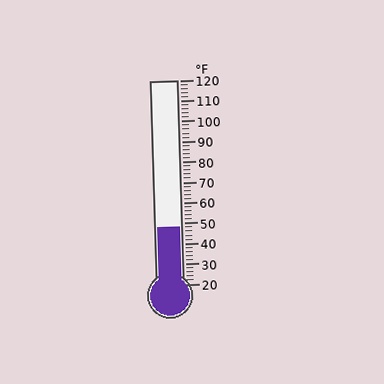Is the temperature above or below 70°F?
The temperature is below 70°F.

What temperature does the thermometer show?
The thermometer shows approximately 48°F.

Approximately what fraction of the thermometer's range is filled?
The thermometer is filled to approximately 30% of its range.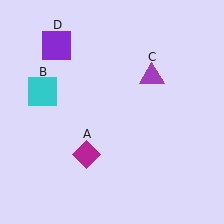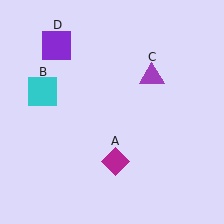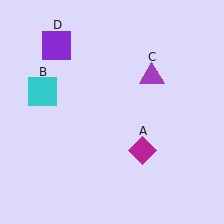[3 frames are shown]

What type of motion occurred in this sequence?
The magenta diamond (object A) rotated counterclockwise around the center of the scene.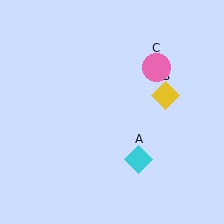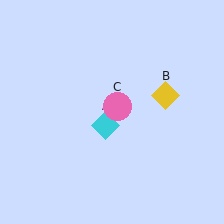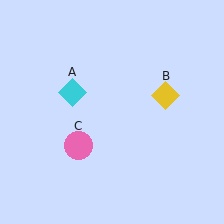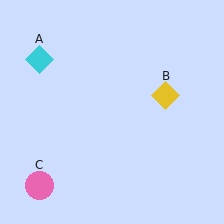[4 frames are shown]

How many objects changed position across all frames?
2 objects changed position: cyan diamond (object A), pink circle (object C).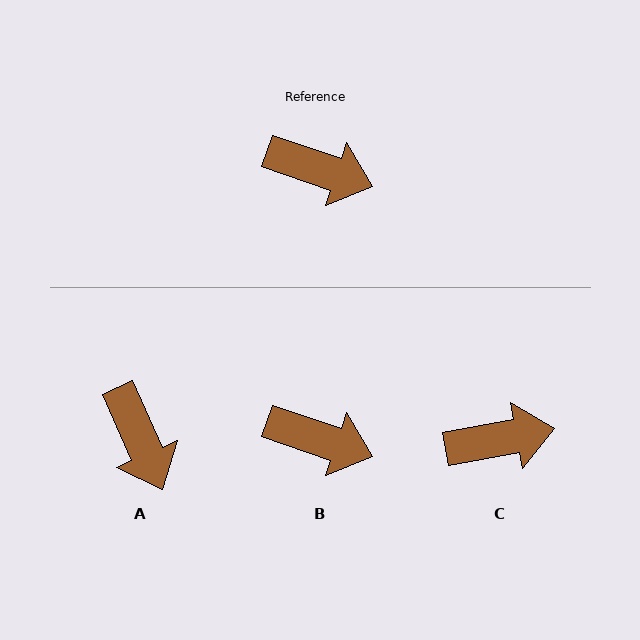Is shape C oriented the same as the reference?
No, it is off by about 29 degrees.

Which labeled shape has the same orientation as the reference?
B.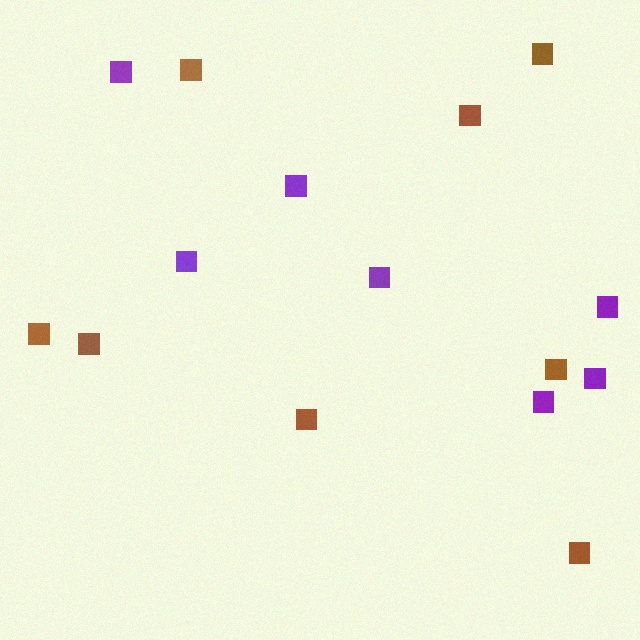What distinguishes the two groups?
There are 2 groups: one group of brown squares (8) and one group of purple squares (7).